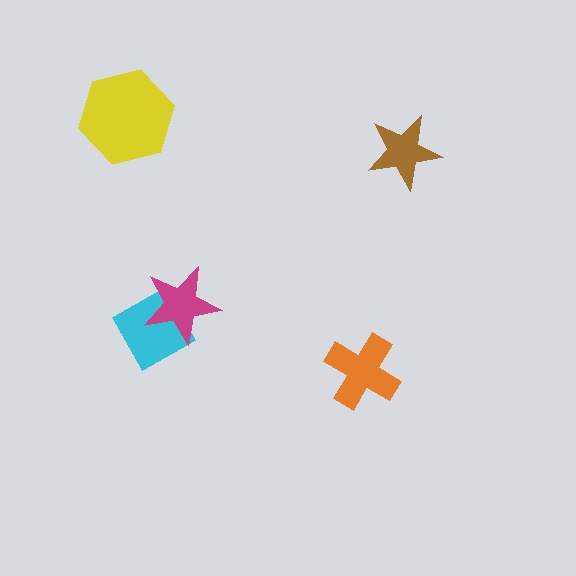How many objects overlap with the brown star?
0 objects overlap with the brown star.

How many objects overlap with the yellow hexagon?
0 objects overlap with the yellow hexagon.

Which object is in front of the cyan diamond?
The magenta star is in front of the cyan diamond.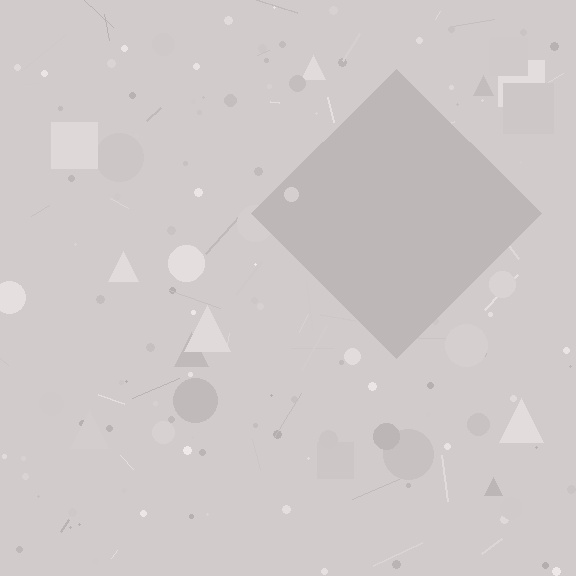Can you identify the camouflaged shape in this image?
The camouflaged shape is a diamond.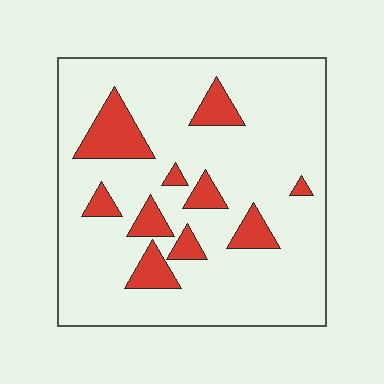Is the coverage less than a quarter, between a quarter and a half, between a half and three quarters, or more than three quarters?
Less than a quarter.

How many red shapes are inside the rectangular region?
10.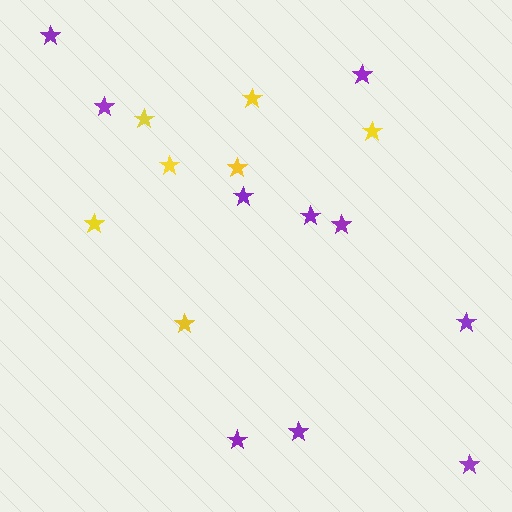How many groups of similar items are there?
There are 2 groups: one group of yellow stars (7) and one group of purple stars (10).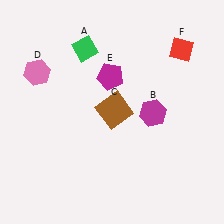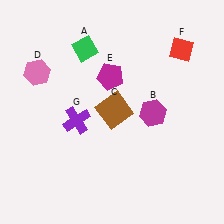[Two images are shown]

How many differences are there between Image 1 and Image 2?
There is 1 difference between the two images.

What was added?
A purple cross (G) was added in Image 2.